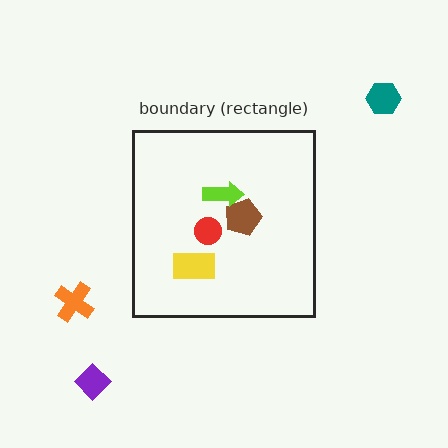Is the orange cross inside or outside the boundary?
Outside.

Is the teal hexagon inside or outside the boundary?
Outside.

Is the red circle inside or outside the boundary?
Inside.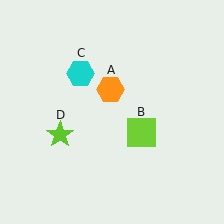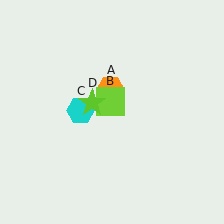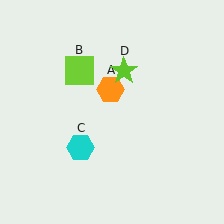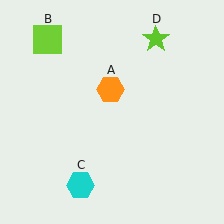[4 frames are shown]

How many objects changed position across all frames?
3 objects changed position: lime square (object B), cyan hexagon (object C), lime star (object D).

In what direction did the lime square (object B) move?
The lime square (object B) moved up and to the left.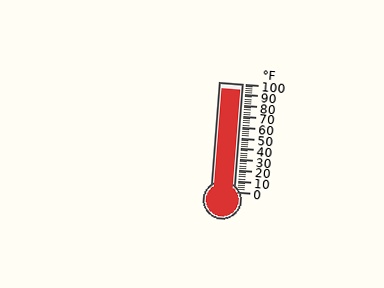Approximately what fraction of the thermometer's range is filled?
The thermometer is filled to approximately 95% of its range.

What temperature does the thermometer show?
The thermometer shows approximately 94°F.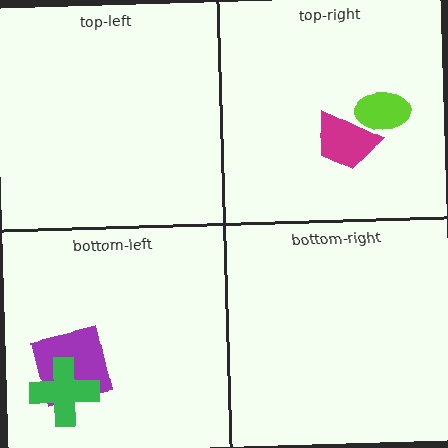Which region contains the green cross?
The bottom-left region.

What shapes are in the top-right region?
The lime ellipse, the magenta trapezoid.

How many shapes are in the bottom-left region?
2.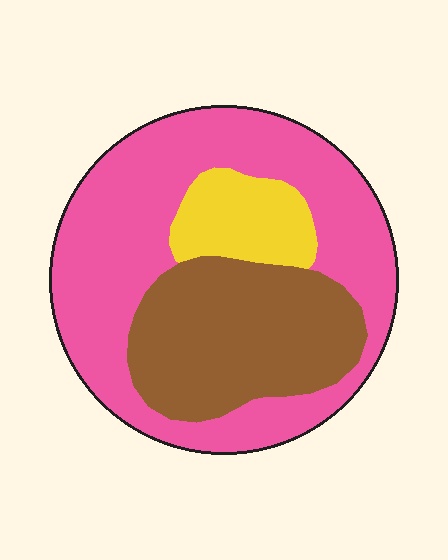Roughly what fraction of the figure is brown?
Brown takes up between a quarter and a half of the figure.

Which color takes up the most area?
Pink, at roughly 55%.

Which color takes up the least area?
Yellow, at roughly 10%.